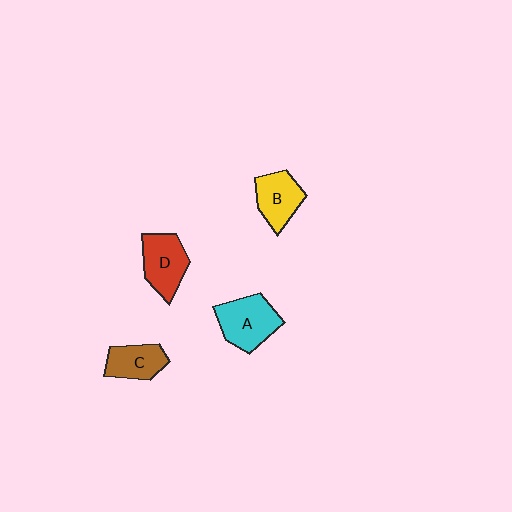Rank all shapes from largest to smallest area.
From largest to smallest: A (cyan), D (red), B (yellow), C (brown).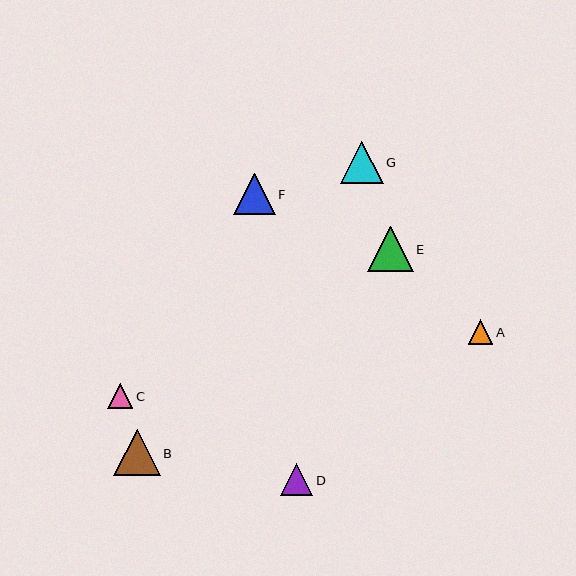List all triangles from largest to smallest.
From largest to smallest: B, E, G, F, D, C, A.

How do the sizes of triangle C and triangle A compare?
Triangle C and triangle A are approximately the same size.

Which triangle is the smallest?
Triangle A is the smallest with a size of approximately 24 pixels.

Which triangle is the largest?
Triangle B is the largest with a size of approximately 46 pixels.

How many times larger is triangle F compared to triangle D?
Triangle F is approximately 1.3 times the size of triangle D.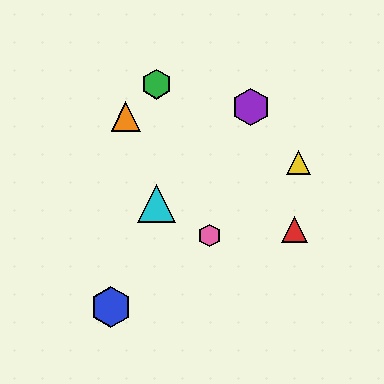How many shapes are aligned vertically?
2 shapes (the green hexagon, the cyan triangle) are aligned vertically.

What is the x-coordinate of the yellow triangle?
The yellow triangle is at x≈299.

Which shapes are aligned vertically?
The green hexagon, the cyan triangle are aligned vertically.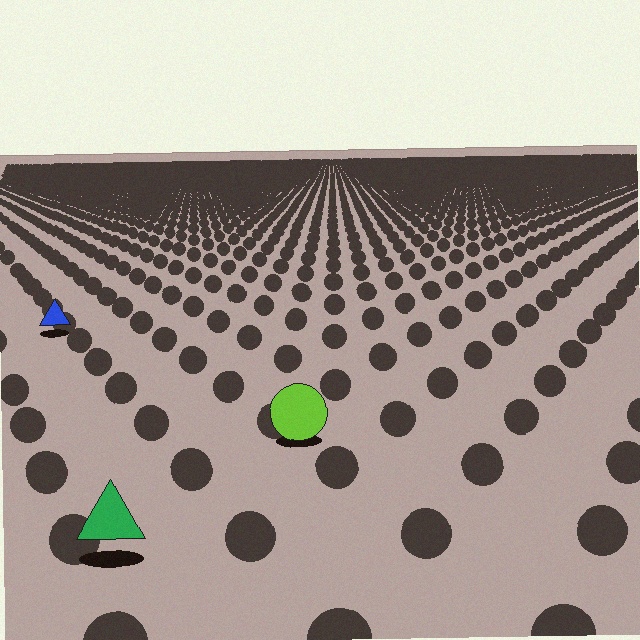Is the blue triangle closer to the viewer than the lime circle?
No. The lime circle is closer — you can tell from the texture gradient: the ground texture is coarser near it.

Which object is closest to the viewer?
The green triangle is closest. The texture marks near it are larger and more spread out.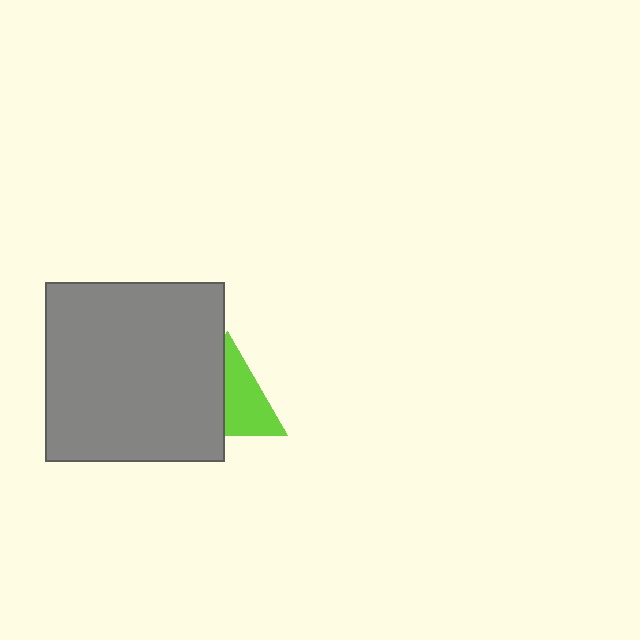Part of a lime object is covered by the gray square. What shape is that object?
It is a triangle.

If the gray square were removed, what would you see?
You would see the complete lime triangle.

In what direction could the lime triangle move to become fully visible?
The lime triangle could move right. That would shift it out from behind the gray square entirely.